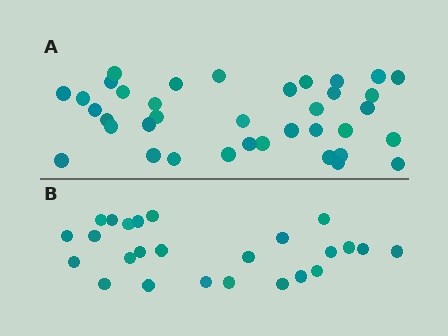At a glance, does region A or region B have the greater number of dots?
Region A (the top region) has more dots.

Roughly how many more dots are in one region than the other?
Region A has roughly 12 or so more dots than region B.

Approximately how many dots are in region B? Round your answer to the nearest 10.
About 20 dots. (The exact count is 25, which rounds to 20.)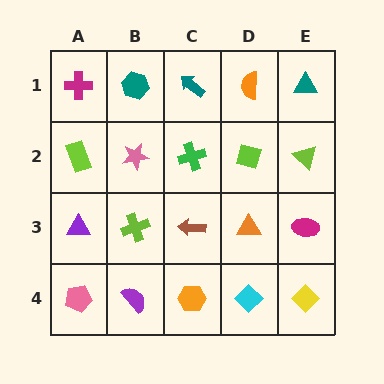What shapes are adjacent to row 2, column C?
A teal arrow (row 1, column C), a brown arrow (row 3, column C), a pink star (row 2, column B), a lime diamond (row 2, column D).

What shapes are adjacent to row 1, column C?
A green cross (row 2, column C), a teal hexagon (row 1, column B), an orange semicircle (row 1, column D).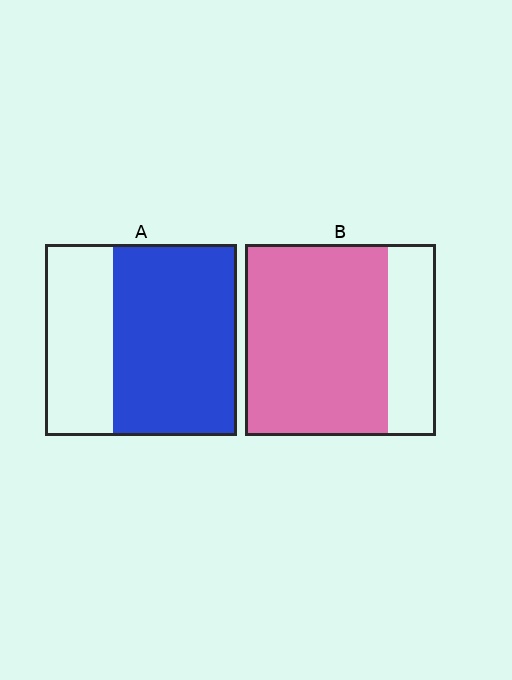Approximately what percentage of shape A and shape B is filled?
A is approximately 65% and B is approximately 75%.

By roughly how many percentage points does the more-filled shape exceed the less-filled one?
By roughly 10 percentage points (B over A).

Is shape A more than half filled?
Yes.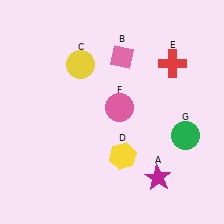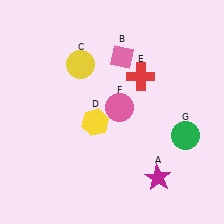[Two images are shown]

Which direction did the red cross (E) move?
The red cross (E) moved left.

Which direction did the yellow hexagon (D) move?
The yellow hexagon (D) moved up.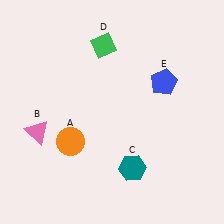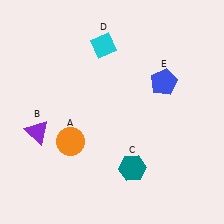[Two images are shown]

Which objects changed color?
B changed from pink to purple. D changed from green to cyan.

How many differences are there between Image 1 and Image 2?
There are 2 differences between the two images.